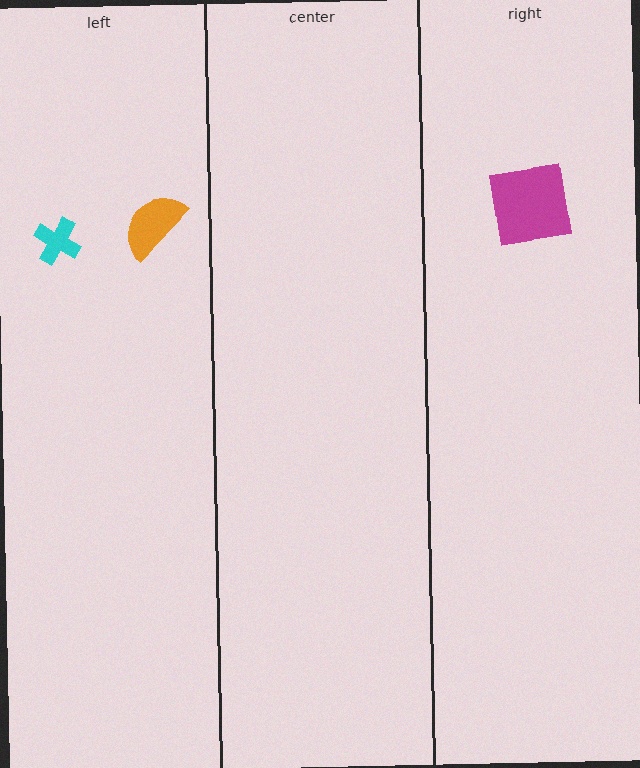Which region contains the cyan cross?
The left region.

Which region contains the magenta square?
The right region.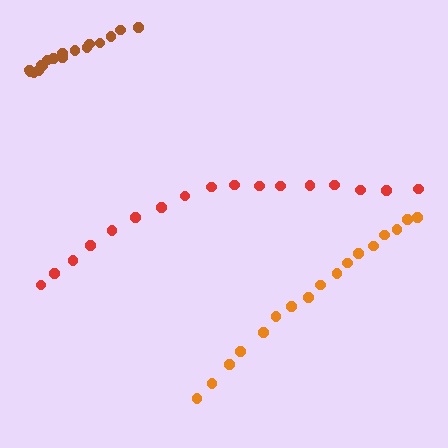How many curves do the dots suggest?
There are 3 distinct paths.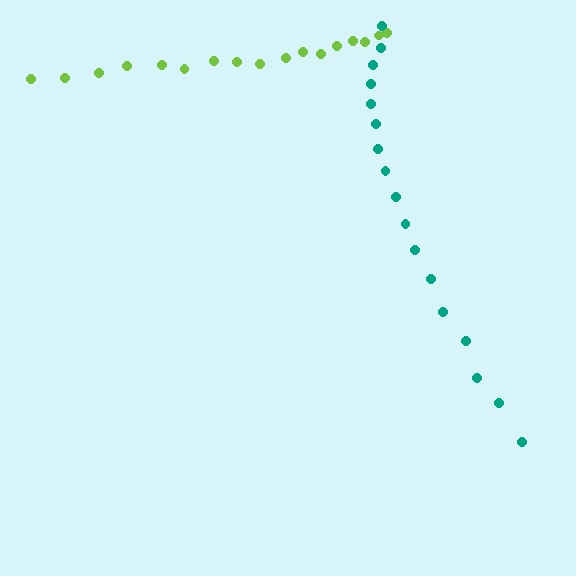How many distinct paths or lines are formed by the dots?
There are 2 distinct paths.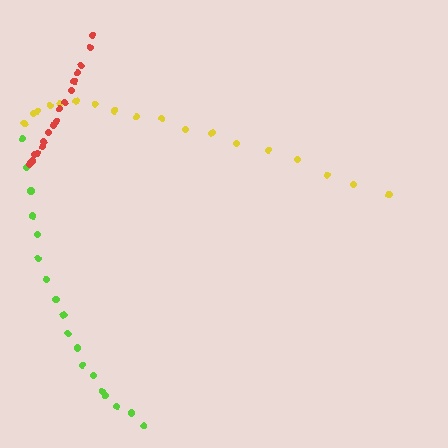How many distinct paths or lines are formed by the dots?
There are 3 distinct paths.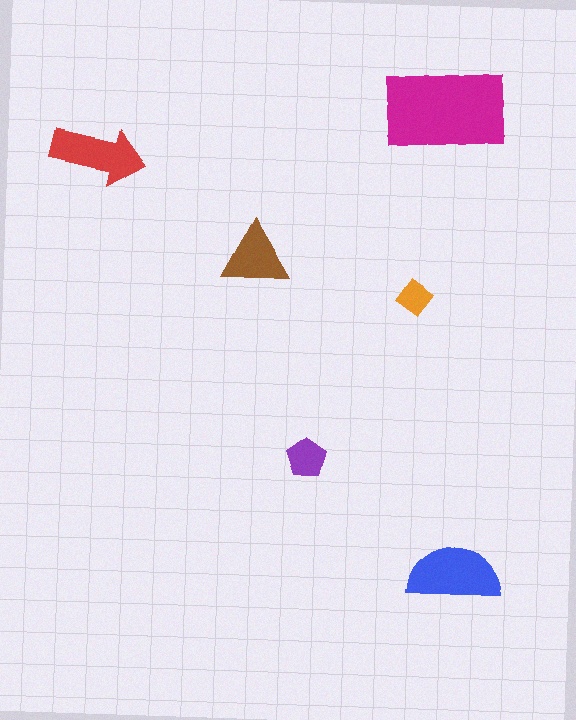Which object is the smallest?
The orange diamond.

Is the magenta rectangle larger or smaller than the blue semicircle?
Larger.